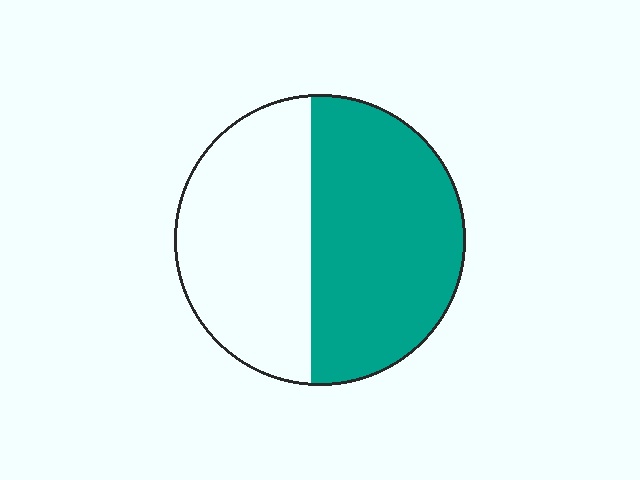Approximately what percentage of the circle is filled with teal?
Approximately 55%.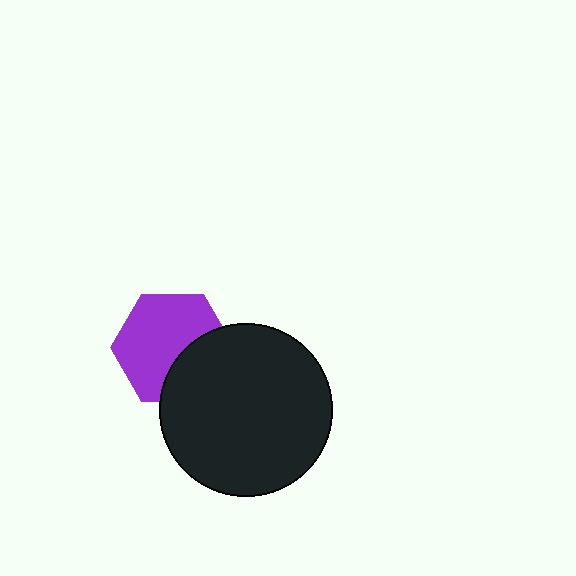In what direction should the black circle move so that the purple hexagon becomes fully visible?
The black circle should move toward the lower-right. That is the shortest direction to clear the overlap and leave the purple hexagon fully visible.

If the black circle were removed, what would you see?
You would see the complete purple hexagon.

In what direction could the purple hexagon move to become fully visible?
The purple hexagon could move toward the upper-left. That would shift it out from behind the black circle entirely.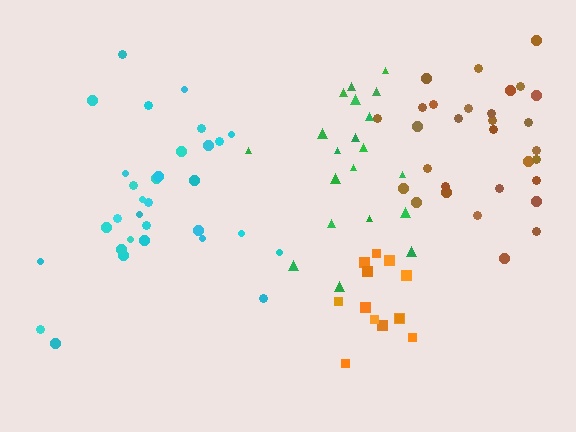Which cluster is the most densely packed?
Orange.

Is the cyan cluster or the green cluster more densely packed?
Cyan.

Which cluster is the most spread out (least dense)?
Green.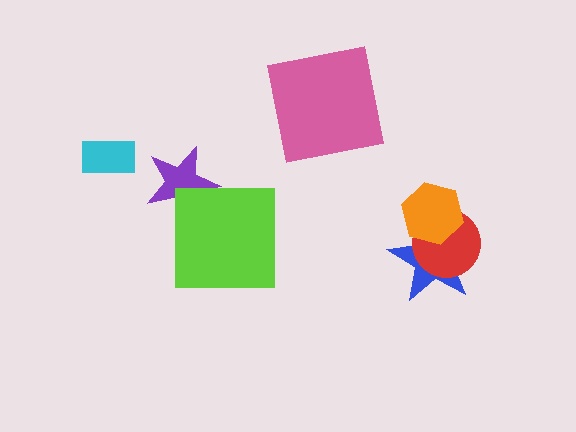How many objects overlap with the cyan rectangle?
0 objects overlap with the cyan rectangle.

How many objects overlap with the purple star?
1 object overlaps with the purple star.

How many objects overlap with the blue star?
2 objects overlap with the blue star.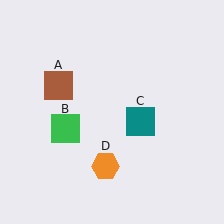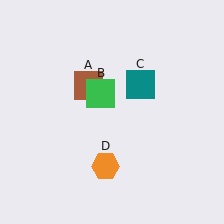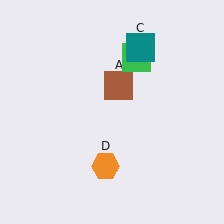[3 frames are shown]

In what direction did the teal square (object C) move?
The teal square (object C) moved up.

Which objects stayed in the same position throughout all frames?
Orange hexagon (object D) remained stationary.